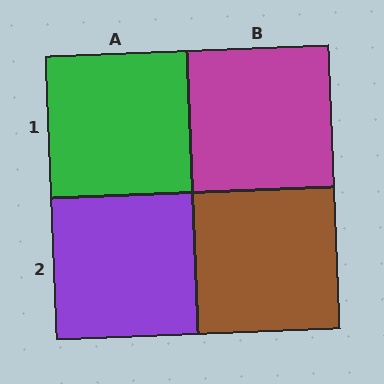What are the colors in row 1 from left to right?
Green, magenta.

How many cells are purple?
1 cell is purple.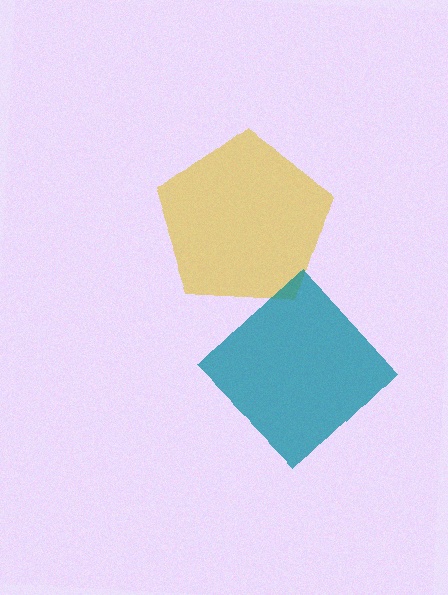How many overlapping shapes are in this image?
There are 2 overlapping shapes in the image.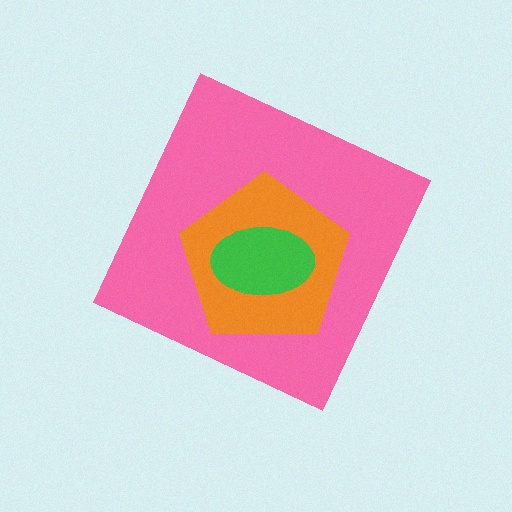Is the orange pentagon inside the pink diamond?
Yes.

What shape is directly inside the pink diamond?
The orange pentagon.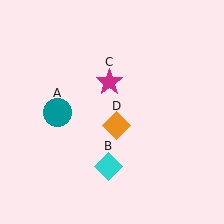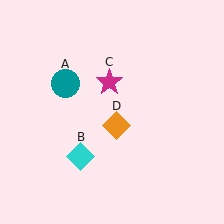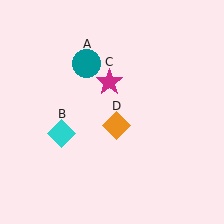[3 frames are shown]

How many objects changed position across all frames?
2 objects changed position: teal circle (object A), cyan diamond (object B).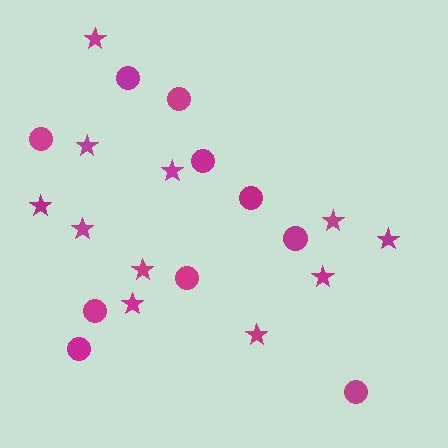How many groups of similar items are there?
There are 2 groups: one group of circles (10) and one group of stars (11).